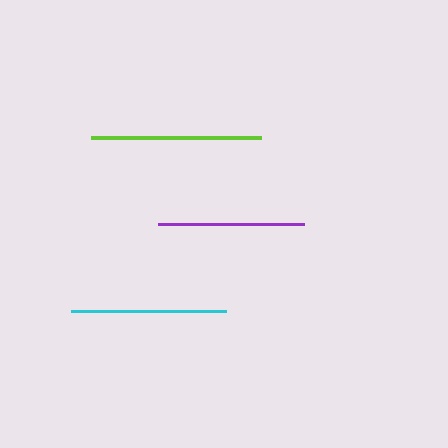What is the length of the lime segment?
The lime segment is approximately 170 pixels long.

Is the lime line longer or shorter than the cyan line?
The lime line is longer than the cyan line.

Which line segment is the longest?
The lime line is the longest at approximately 170 pixels.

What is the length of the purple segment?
The purple segment is approximately 146 pixels long.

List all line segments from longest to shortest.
From longest to shortest: lime, cyan, purple.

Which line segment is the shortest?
The purple line is the shortest at approximately 146 pixels.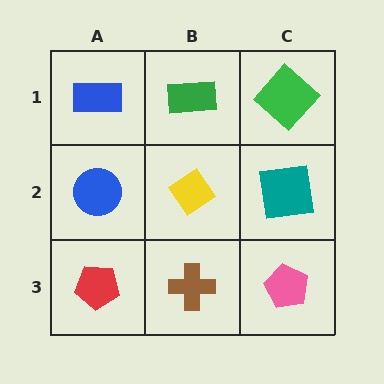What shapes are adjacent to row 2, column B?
A green rectangle (row 1, column B), a brown cross (row 3, column B), a blue circle (row 2, column A), a teal square (row 2, column C).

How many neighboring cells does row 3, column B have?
3.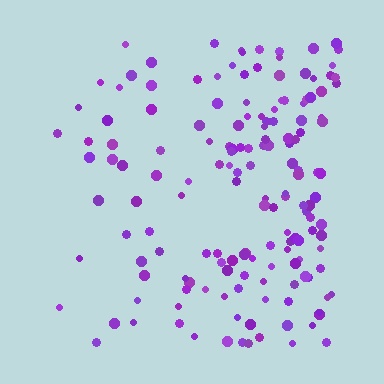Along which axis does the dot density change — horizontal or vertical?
Horizontal.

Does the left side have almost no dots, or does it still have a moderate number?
Still a moderate number, just noticeably fewer than the right.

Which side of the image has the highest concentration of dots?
The right.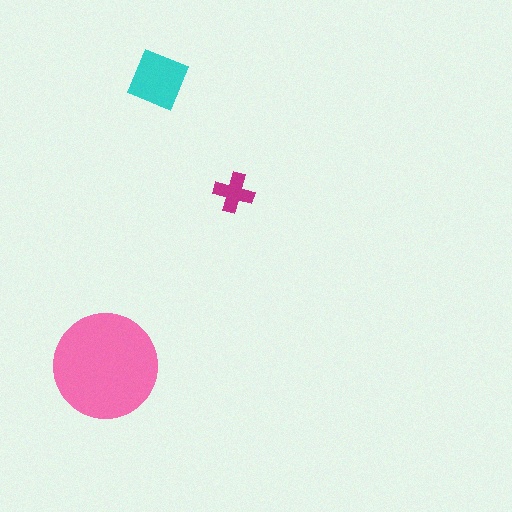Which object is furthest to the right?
The magenta cross is rightmost.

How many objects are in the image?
There are 3 objects in the image.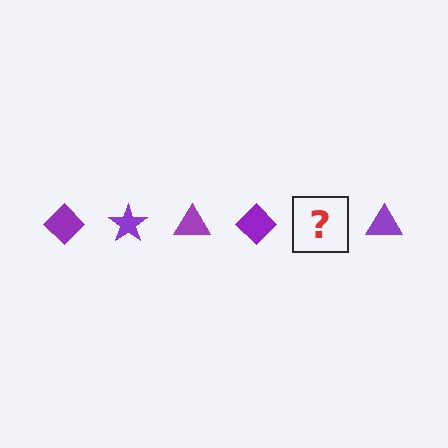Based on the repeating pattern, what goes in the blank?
The blank should be a purple star.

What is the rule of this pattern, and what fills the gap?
The rule is that the pattern cycles through diamond, star, triangle shapes in purple. The gap should be filled with a purple star.